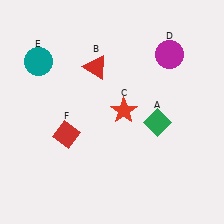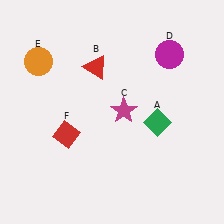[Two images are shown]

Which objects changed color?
C changed from red to magenta. E changed from teal to orange.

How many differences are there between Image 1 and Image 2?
There are 2 differences between the two images.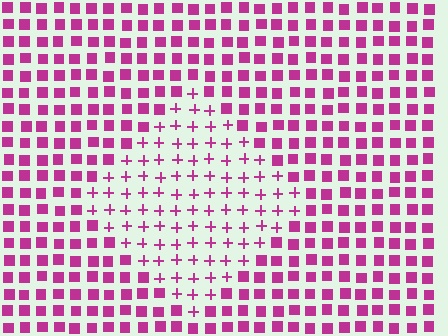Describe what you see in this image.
The image is filled with small magenta elements arranged in a uniform grid. A diamond-shaped region contains plus signs, while the surrounding area contains squares. The boundary is defined purely by the change in element shape.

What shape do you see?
I see a diamond.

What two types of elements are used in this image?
The image uses plus signs inside the diamond region and squares outside it.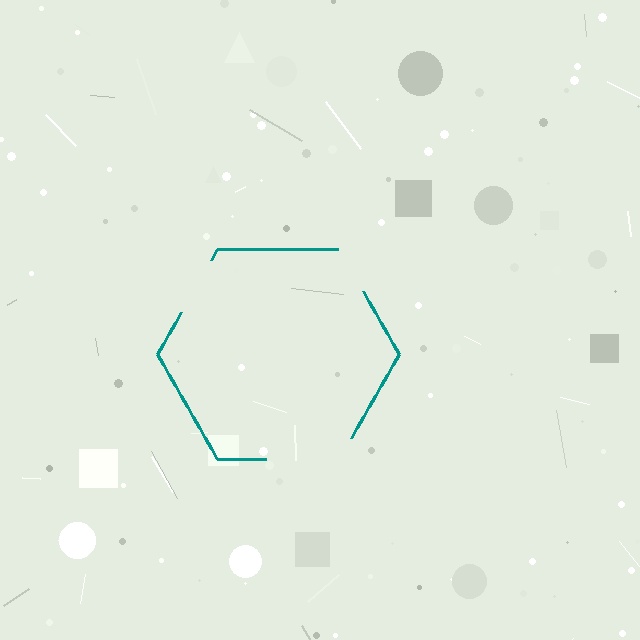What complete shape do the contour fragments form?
The contour fragments form a hexagon.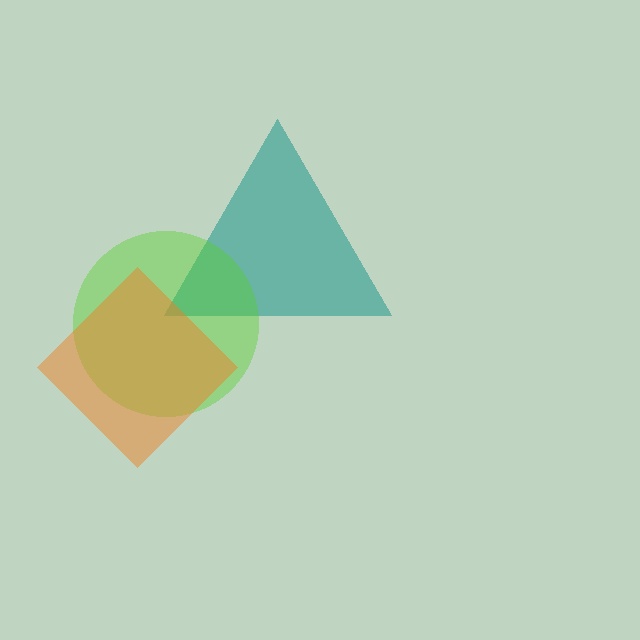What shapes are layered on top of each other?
The layered shapes are: a teal triangle, a lime circle, an orange diamond.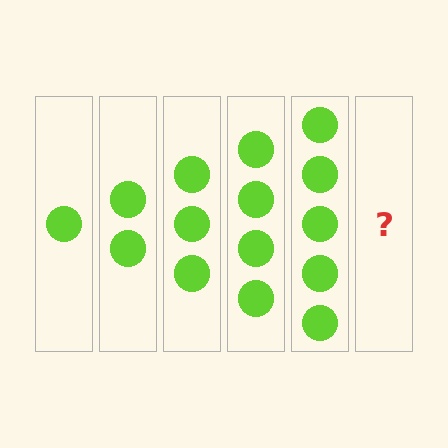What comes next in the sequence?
The next element should be 6 circles.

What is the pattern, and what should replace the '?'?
The pattern is that each step adds one more circle. The '?' should be 6 circles.